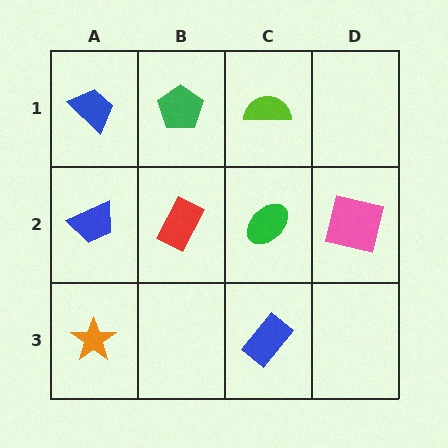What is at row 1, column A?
A blue trapezoid.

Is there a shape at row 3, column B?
No, that cell is empty.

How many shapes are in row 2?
4 shapes.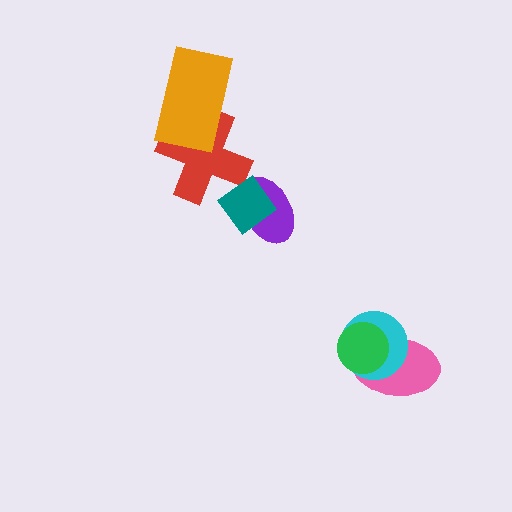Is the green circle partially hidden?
No, no other shape covers it.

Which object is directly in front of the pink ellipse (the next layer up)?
The cyan circle is directly in front of the pink ellipse.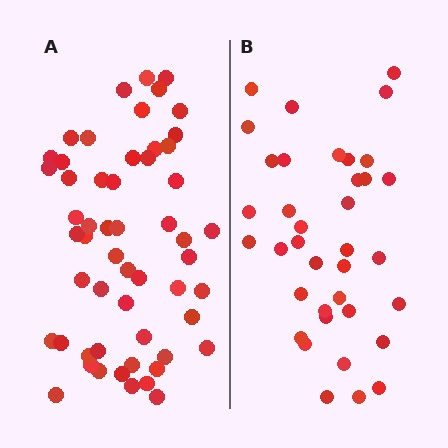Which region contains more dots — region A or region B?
Region A (the left region) has more dots.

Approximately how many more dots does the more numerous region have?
Region A has approximately 20 more dots than region B.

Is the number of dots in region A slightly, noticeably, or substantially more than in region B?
Region A has substantially more. The ratio is roughly 1.5 to 1.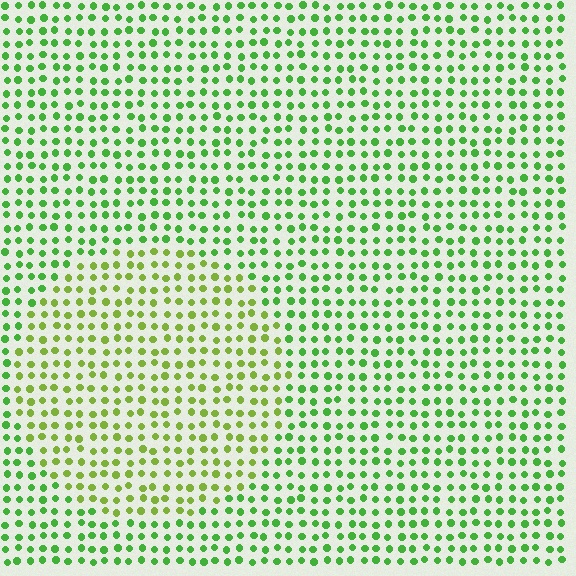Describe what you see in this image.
The image is filled with small green elements in a uniform arrangement. A circle-shaped region is visible where the elements are tinted to a slightly different hue, forming a subtle color boundary.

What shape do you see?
I see a circle.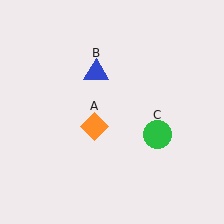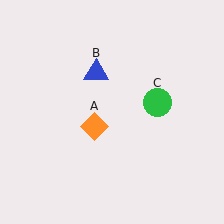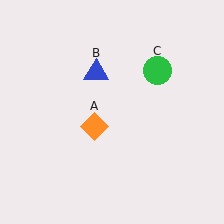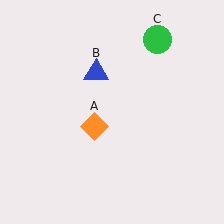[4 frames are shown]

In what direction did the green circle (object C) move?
The green circle (object C) moved up.